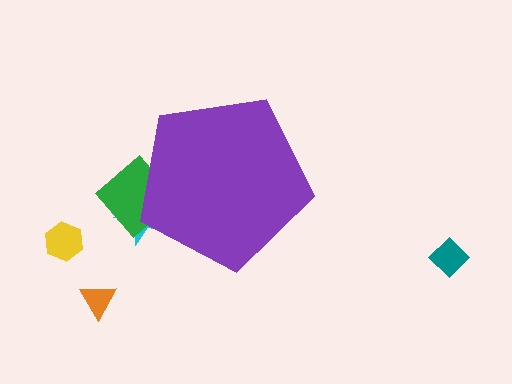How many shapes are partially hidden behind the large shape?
2 shapes are partially hidden.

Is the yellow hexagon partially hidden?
No, the yellow hexagon is fully visible.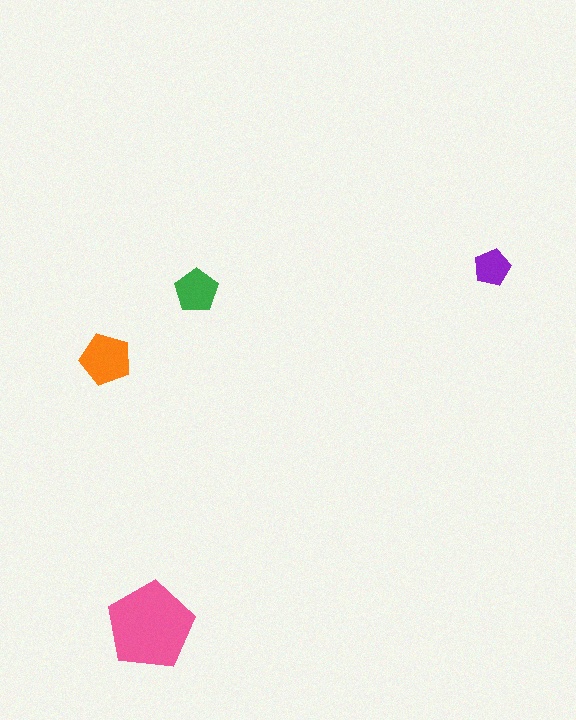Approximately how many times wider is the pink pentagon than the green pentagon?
About 2 times wider.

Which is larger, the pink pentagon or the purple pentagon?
The pink one.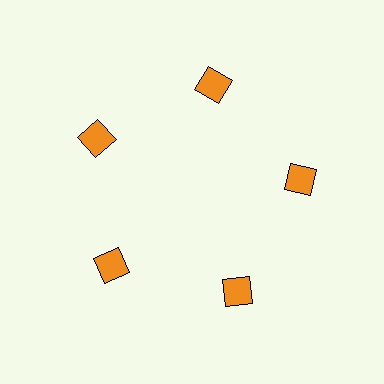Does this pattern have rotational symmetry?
Yes, this pattern has 5-fold rotational symmetry. It looks the same after rotating 72 degrees around the center.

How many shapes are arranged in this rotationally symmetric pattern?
There are 5 shapes, arranged in 5 groups of 1.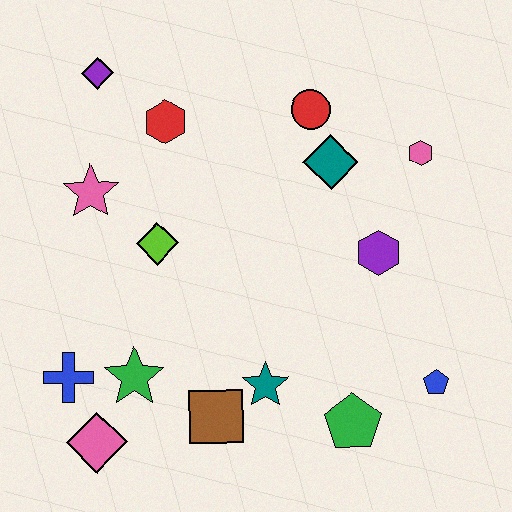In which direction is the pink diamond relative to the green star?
The pink diamond is below the green star.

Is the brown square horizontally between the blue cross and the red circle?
Yes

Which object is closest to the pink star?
The lime diamond is closest to the pink star.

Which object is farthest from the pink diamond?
The pink hexagon is farthest from the pink diamond.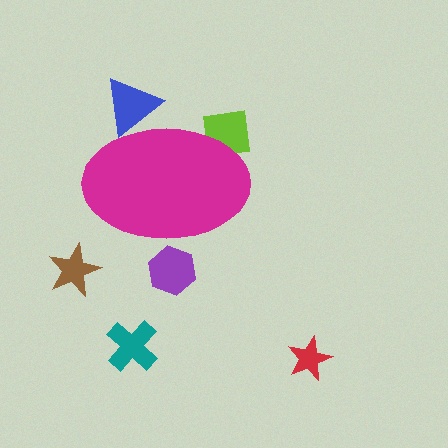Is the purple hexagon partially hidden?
Yes, the purple hexagon is partially hidden behind the magenta ellipse.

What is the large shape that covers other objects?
A magenta ellipse.